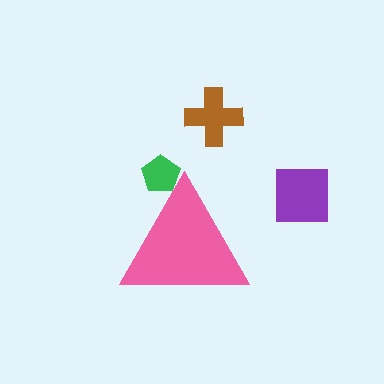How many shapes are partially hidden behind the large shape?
1 shape is partially hidden.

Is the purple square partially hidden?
No, the purple square is fully visible.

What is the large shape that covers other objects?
A pink triangle.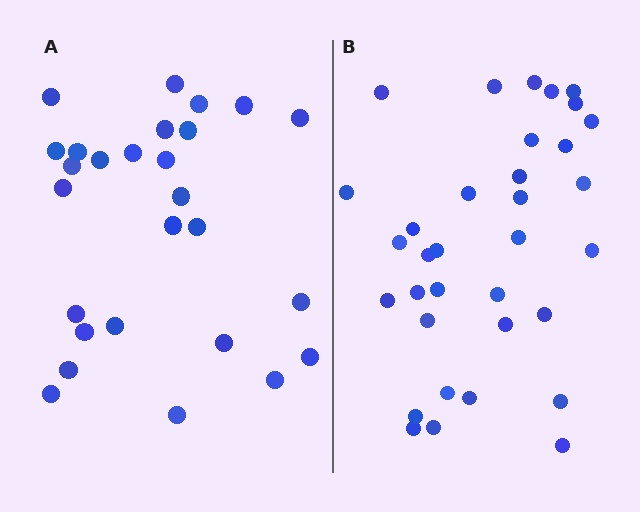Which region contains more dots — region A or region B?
Region B (the right region) has more dots.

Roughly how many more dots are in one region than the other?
Region B has roughly 8 or so more dots than region A.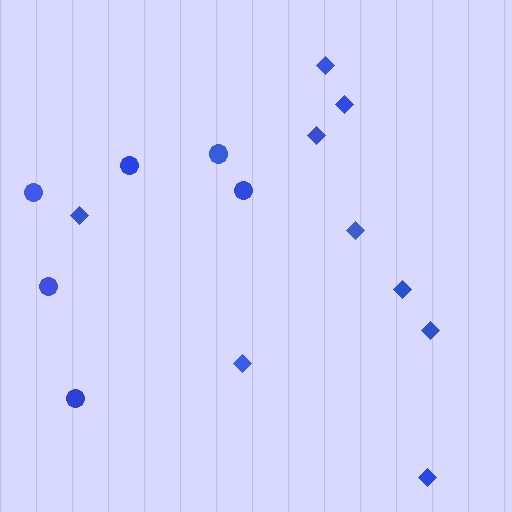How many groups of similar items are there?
There are 2 groups: one group of diamonds (9) and one group of circles (6).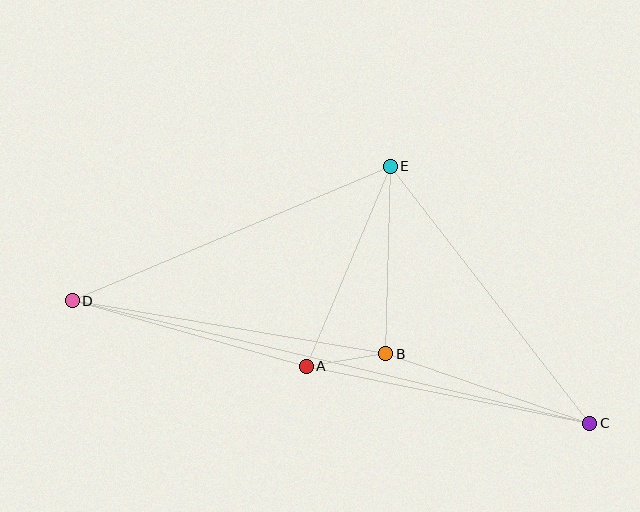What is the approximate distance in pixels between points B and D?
The distance between B and D is approximately 318 pixels.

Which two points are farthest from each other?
Points C and D are farthest from each other.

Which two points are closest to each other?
Points A and B are closest to each other.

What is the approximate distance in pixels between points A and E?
The distance between A and E is approximately 217 pixels.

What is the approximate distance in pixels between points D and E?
The distance between D and E is approximately 345 pixels.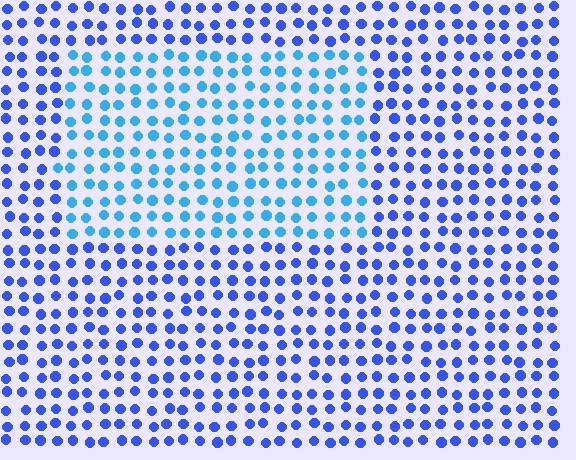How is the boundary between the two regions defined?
The boundary is defined purely by a slight shift in hue (about 30 degrees). Spacing, size, and orientation are identical on both sides.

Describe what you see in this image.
The image is filled with small blue elements in a uniform arrangement. A rectangle-shaped region is visible where the elements are tinted to a slightly different hue, forming a subtle color boundary.